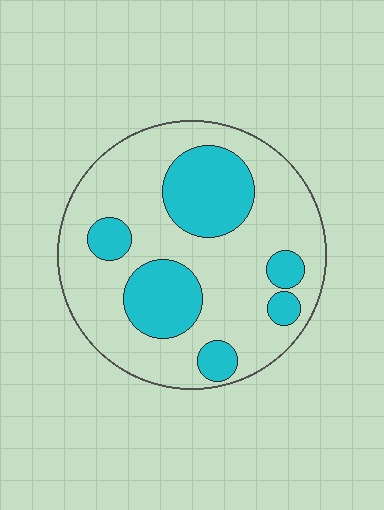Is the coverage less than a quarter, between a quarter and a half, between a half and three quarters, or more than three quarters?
Between a quarter and a half.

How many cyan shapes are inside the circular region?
6.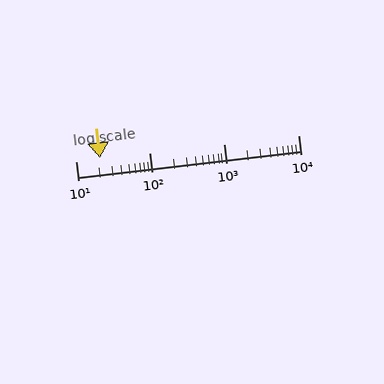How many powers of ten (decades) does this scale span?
The scale spans 3 decades, from 10 to 10000.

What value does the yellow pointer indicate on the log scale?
The pointer indicates approximately 21.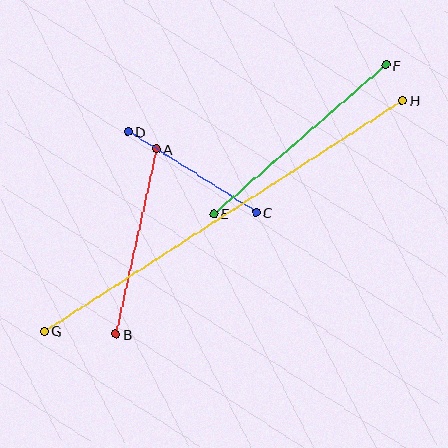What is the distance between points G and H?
The distance is approximately 426 pixels.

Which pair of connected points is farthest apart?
Points G and H are farthest apart.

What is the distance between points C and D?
The distance is approximately 151 pixels.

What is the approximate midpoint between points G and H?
The midpoint is at approximately (223, 216) pixels.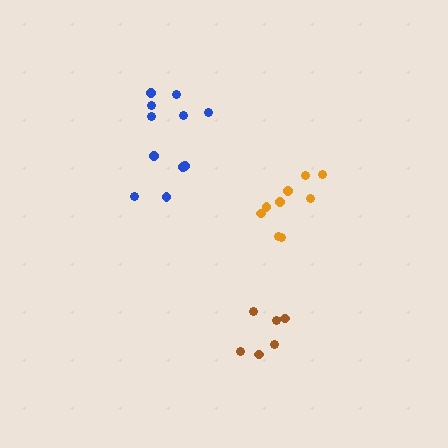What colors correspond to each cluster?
The clusters are colored: brown, blue, orange.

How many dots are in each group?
Group 1: 6 dots, Group 2: 11 dots, Group 3: 9 dots (26 total).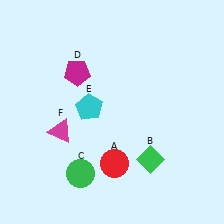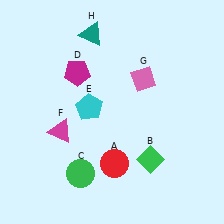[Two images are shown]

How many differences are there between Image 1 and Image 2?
There are 2 differences between the two images.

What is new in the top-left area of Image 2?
A teal triangle (H) was added in the top-left area of Image 2.